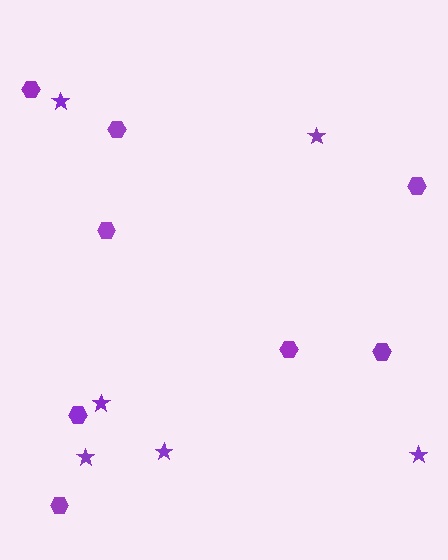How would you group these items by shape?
There are 2 groups: one group of stars (6) and one group of hexagons (8).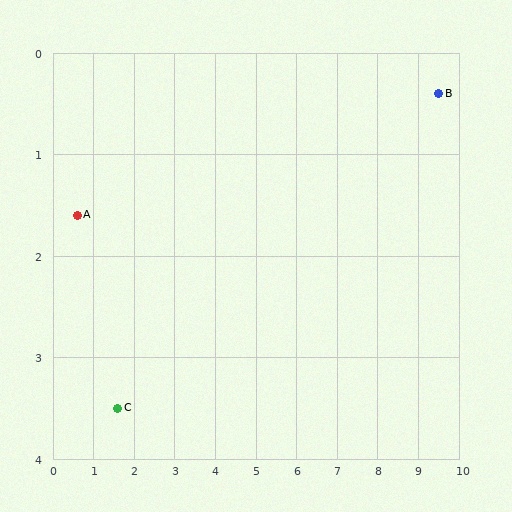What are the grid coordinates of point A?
Point A is at approximately (0.6, 1.6).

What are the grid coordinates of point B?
Point B is at approximately (9.5, 0.4).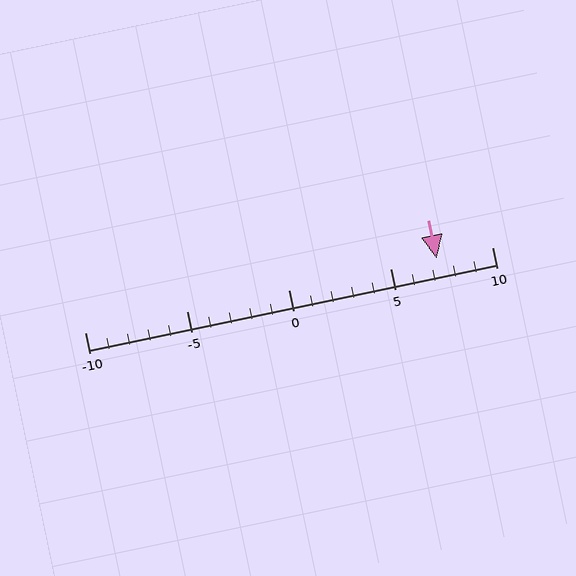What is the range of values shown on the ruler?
The ruler shows values from -10 to 10.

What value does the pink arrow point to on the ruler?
The pink arrow points to approximately 7.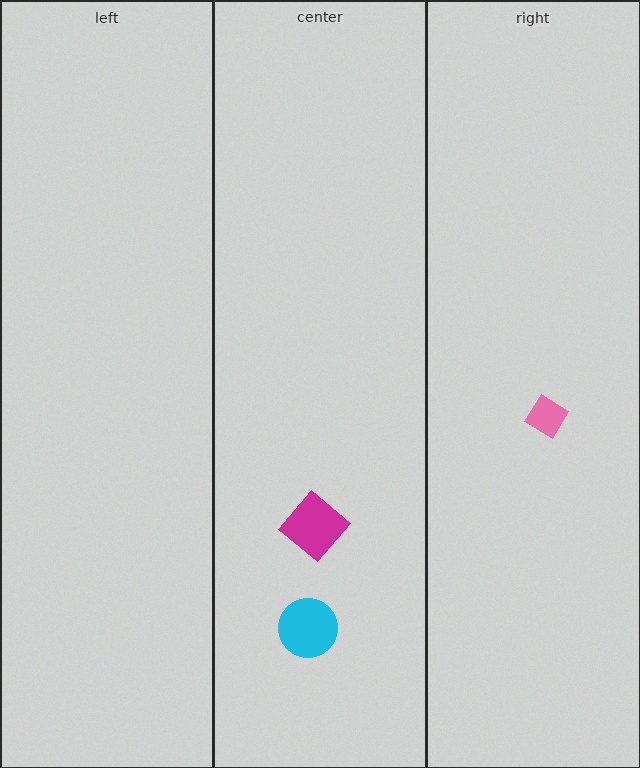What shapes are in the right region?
The pink diamond.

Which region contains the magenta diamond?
The center region.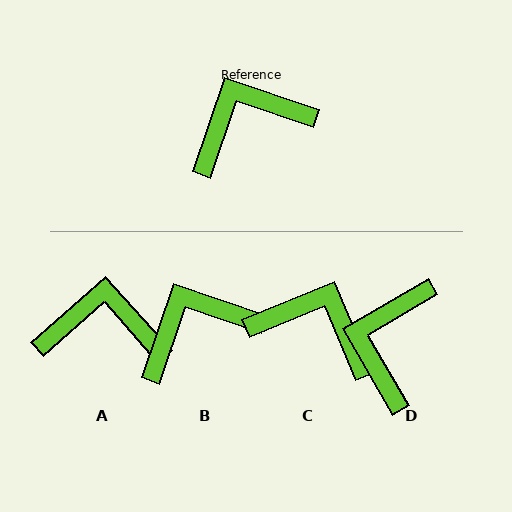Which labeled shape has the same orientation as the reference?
B.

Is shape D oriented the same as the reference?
No, it is off by about 49 degrees.